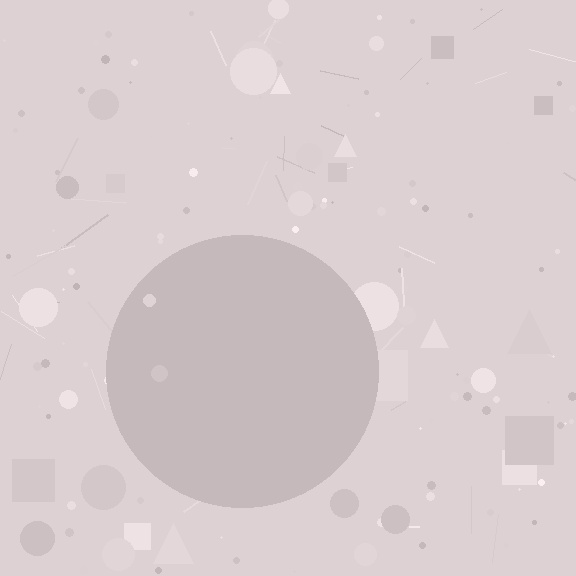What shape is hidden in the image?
A circle is hidden in the image.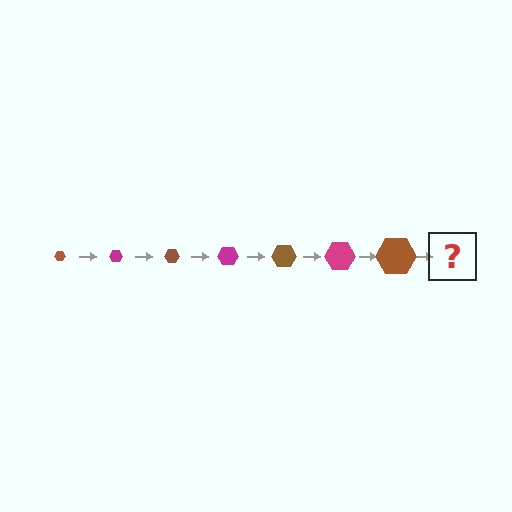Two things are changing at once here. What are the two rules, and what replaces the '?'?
The two rules are that the hexagon grows larger each step and the color cycles through brown and magenta. The '?' should be a magenta hexagon, larger than the previous one.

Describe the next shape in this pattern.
It should be a magenta hexagon, larger than the previous one.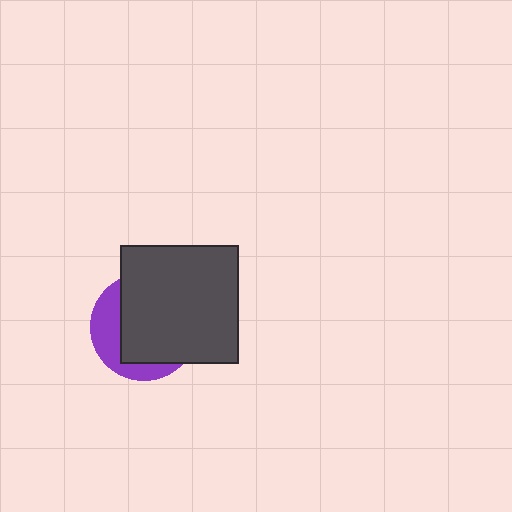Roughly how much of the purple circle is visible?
A small part of it is visible (roughly 32%).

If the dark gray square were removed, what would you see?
You would see the complete purple circle.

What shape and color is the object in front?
The object in front is a dark gray square.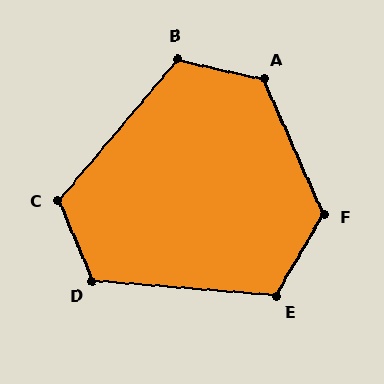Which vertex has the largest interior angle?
A, at approximately 127 degrees.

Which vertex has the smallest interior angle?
E, at approximately 116 degrees.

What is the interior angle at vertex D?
Approximately 117 degrees (obtuse).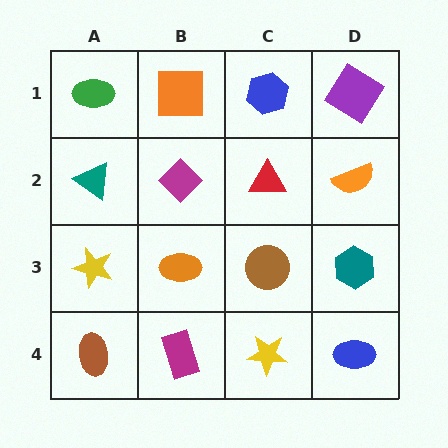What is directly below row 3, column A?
A brown ellipse.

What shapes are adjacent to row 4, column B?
An orange ellipse (row 3, column B), a brown ellipse (row 4, column A), a yellow star (row 4, column C).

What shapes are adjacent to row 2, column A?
A green ellipse (row 1, column A), a yellow star (row 3, column A), a magenta diamond (row 2, column B).